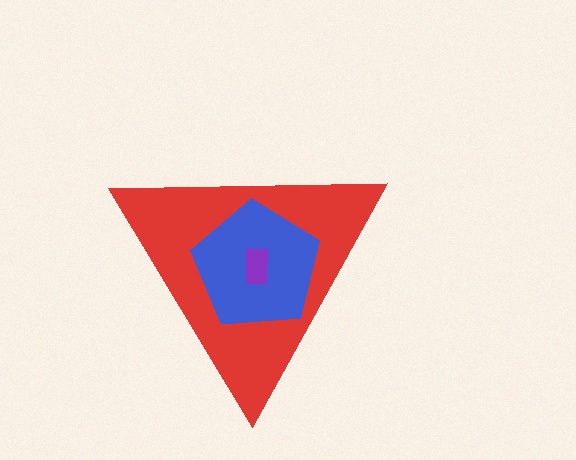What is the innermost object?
The purple rectangle.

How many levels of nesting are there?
3.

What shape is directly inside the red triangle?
The blue pentagon.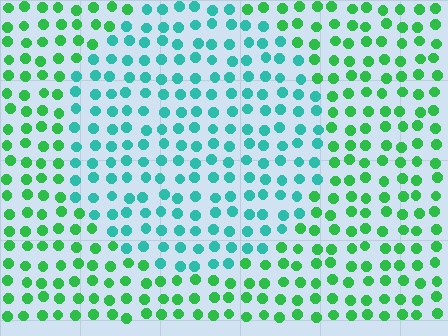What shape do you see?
I see a circle.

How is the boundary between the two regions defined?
The boundary is defined purely by a slight shift in hue (about 41 degrees). Spacing, size, and orientation are identical on both sides.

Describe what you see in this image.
The image is filled with small green elements in a uniform arrangement. A circle-shaped region is visible where the elements are tinted to a slightly different hue, forming a subtle color boundary.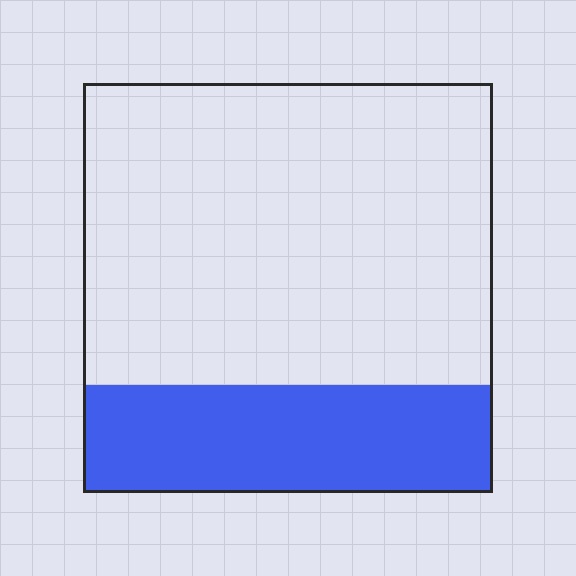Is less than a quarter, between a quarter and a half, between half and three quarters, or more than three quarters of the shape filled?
Between a quarter and a half.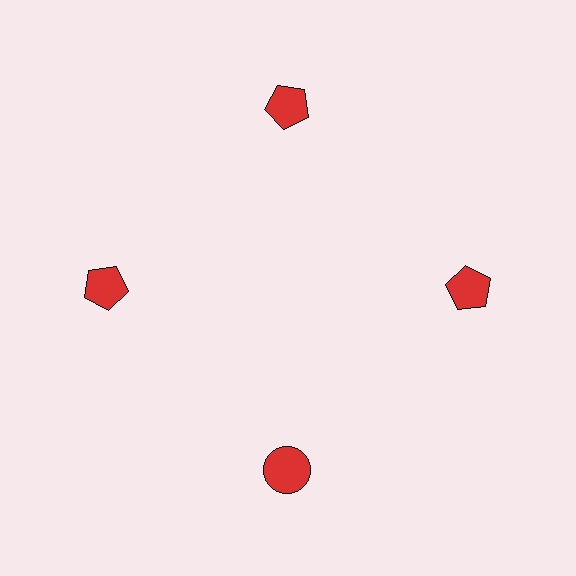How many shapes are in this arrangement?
There are 4 shapes arranged in a ring pattern.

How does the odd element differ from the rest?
It has a different shape: circle instead of pentagon.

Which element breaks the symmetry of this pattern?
The red circle at roughly the 6 o'clock position breaks the symmetry. All other shapes are red pentagons.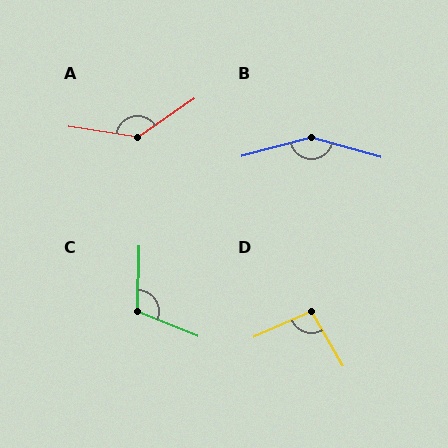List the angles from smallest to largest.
D (96°), C (111°), A (136°), B (149°).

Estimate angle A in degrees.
Approximately 136 degrees.